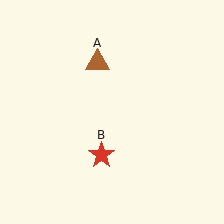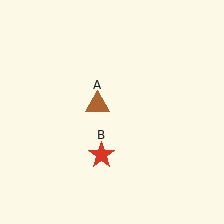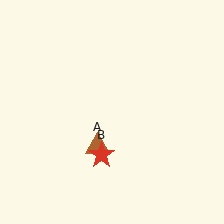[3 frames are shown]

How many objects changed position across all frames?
1 object changed position: brown triangle (object A).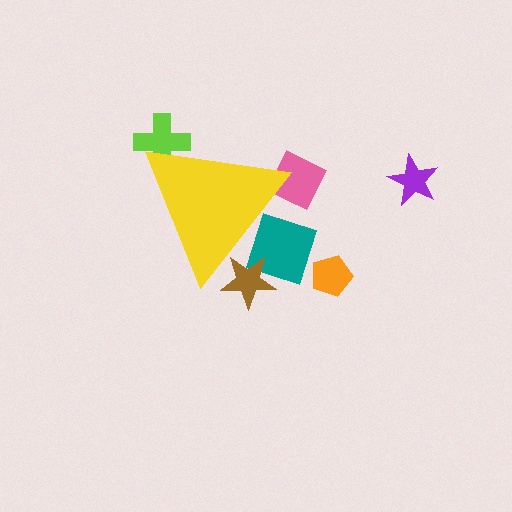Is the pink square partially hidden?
Yes, the pink square is partially hidden behind the yellow triangle.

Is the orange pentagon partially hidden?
No, the orange pentagon is fully visible.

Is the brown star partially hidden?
Yes, the brown star is partially hidden behind the yellow triangle.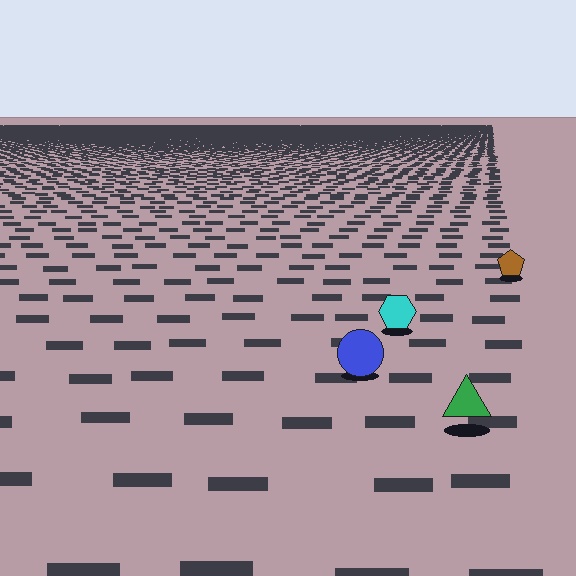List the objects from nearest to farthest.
From nearest to farthest: the green triangle, the blue circle, the cyan hexagon, the brown pentagon.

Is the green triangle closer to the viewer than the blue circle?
Yes. The green triangle is closer — you can tell from the texture gradient: the ground texture is coarser near it.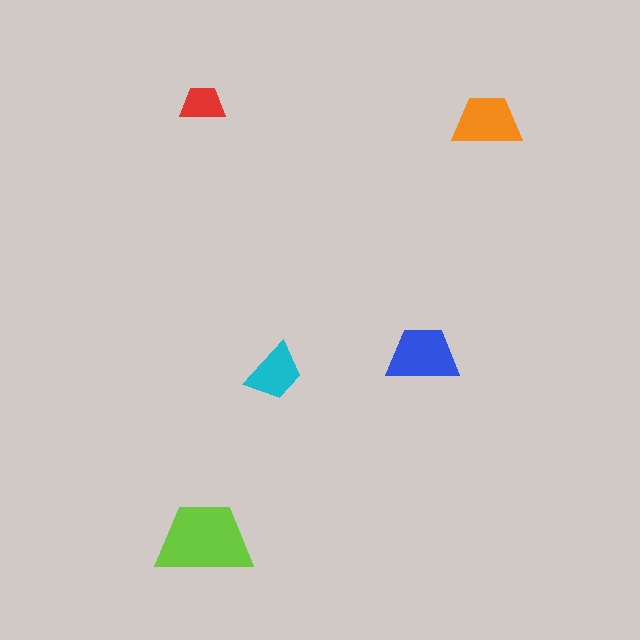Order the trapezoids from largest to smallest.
the lime one, the blue one, the orange one, the cyan one, the red one.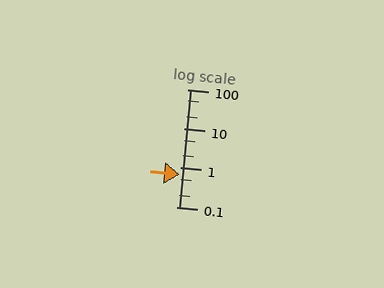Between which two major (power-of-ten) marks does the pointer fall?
The pointer is between 0.1 and 1.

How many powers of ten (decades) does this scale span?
The scale spans 3 decades, from 0.1 to 100.